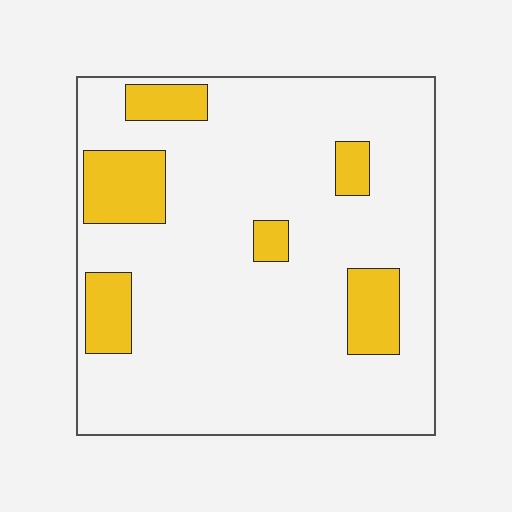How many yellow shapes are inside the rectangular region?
6.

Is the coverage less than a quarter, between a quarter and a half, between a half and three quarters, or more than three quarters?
Less than a quarter.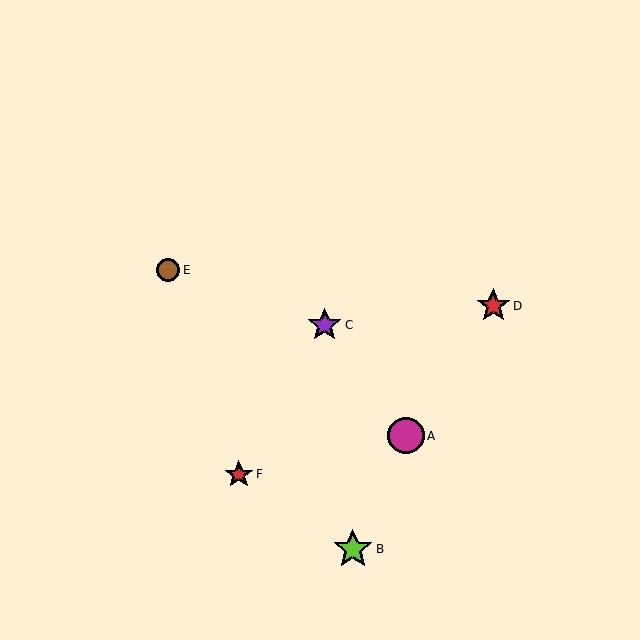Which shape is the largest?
The lime star (labeled B) is the largest.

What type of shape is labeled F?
Shape F is a red star.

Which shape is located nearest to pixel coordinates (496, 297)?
The red star (labeled D) at (493, 306) is nearest to that location.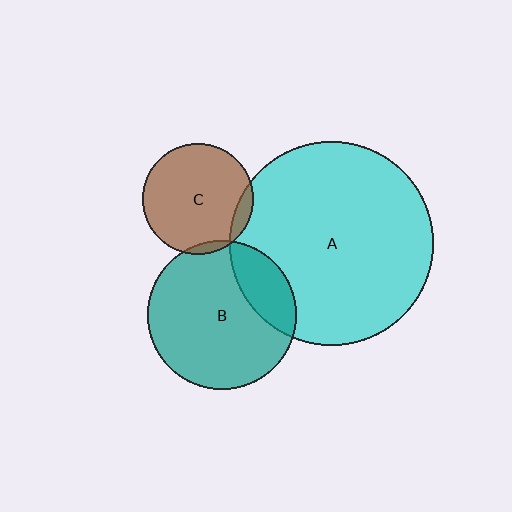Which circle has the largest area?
Circle A (cyan).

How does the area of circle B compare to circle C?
Approximately 1.8 times.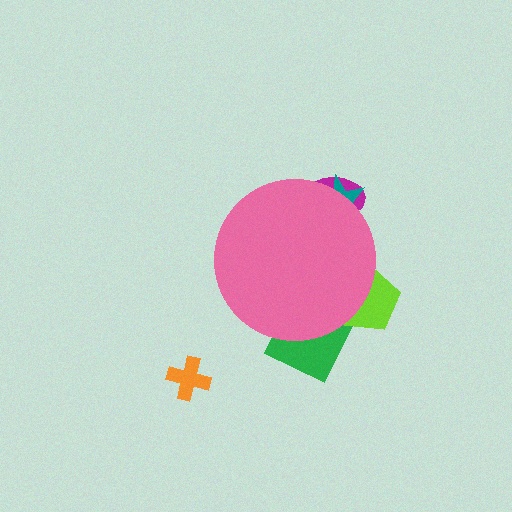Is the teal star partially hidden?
Yes, the teal star is partially hidden behind the pink circle.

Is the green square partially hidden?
Yes, the green square is partially hidden behind the pink circle.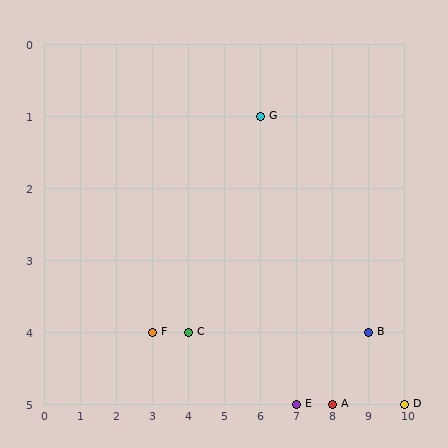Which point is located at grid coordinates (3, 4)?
Point F is at (3, 4).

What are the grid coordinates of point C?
Point C is at grid coordinates (4, 4).